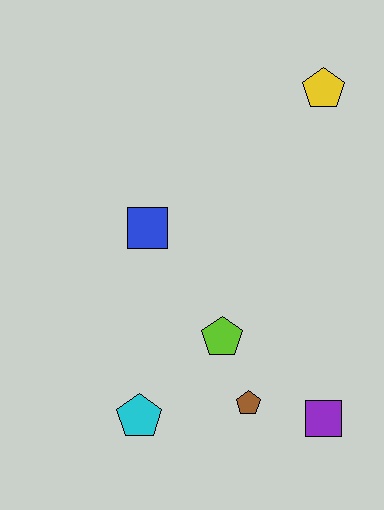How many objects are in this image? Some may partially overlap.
There are 6 objects.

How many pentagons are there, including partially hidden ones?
There are 4 pentagons.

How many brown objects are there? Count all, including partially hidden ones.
There is 1 brown object.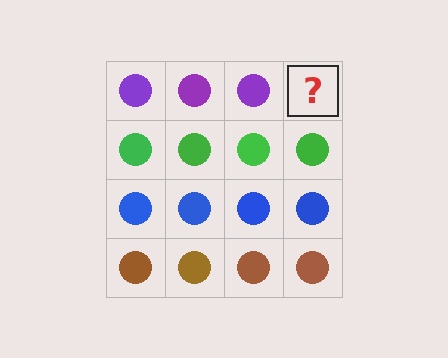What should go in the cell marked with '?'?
The missing cell should contain a purple circle.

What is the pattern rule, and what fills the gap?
The rule is that each row has a consistent color. The gap should be filled with a purple circle.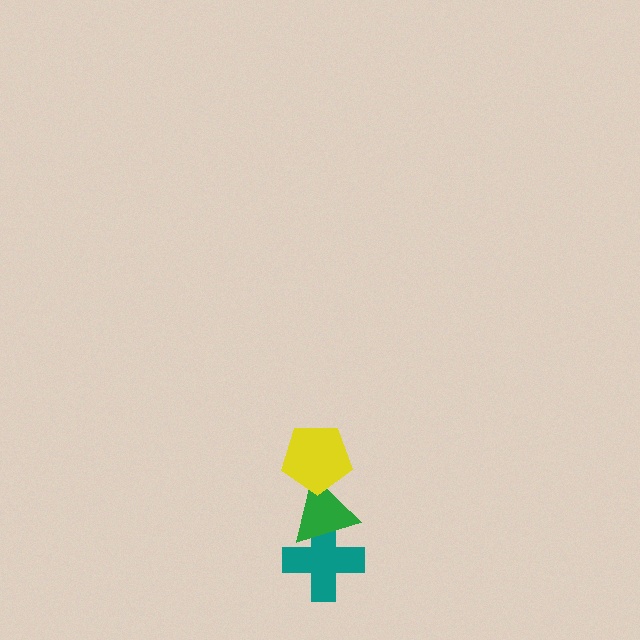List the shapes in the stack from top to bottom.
From top to bottom: the yellow pentagon, the green triangle, the teal cross.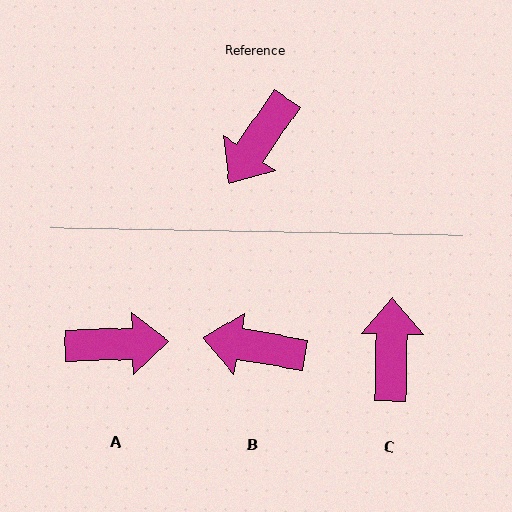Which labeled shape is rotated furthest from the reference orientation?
C, about 147 degrees away.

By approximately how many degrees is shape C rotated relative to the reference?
Approximately 147 degrees clockwise.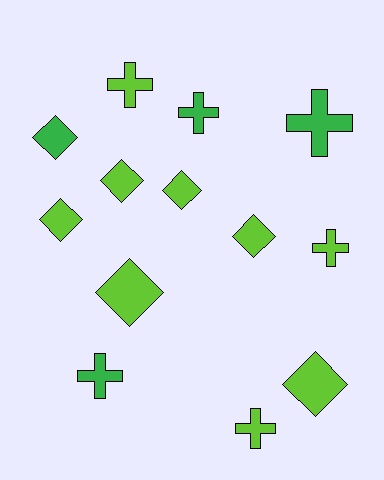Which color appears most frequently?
Lime, with 9 objects.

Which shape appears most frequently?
Diamond, with 7 objects.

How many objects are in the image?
There are 13 objects.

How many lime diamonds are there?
There are 6 lime diamonds.